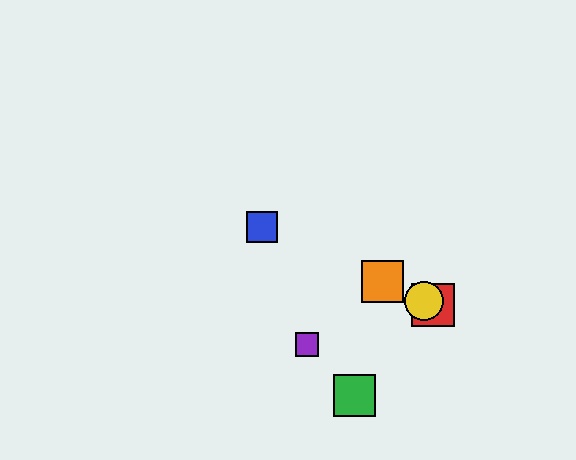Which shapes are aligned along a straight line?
The red square, the blue square, the yellow circle, the orange square are aligned along a straight line.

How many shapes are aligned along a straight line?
4 shapes (the red square, the blue square, the yellow circle, the orange square) are aligned along a straight line.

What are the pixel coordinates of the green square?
The green square is at (355, 395).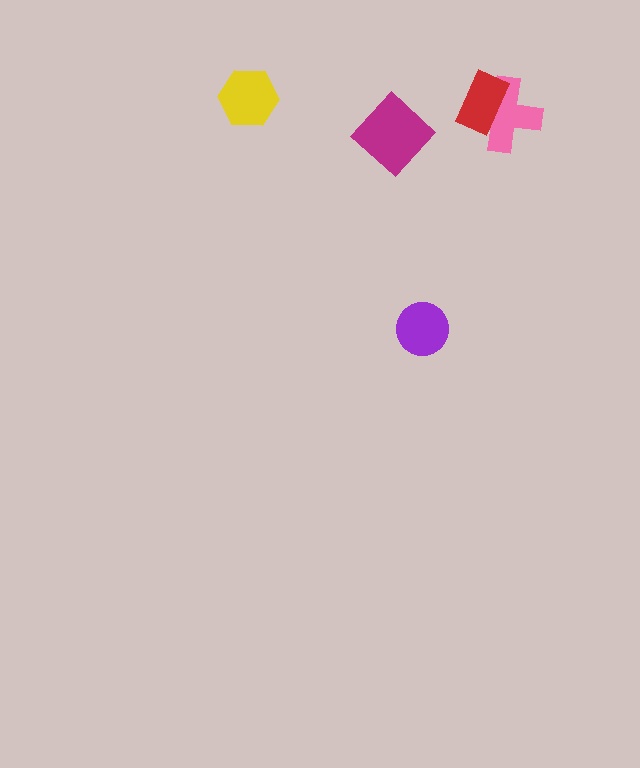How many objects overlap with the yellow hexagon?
0 objects overlap with the yellow hexagon.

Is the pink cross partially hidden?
Yes, it is partially covered by another shape.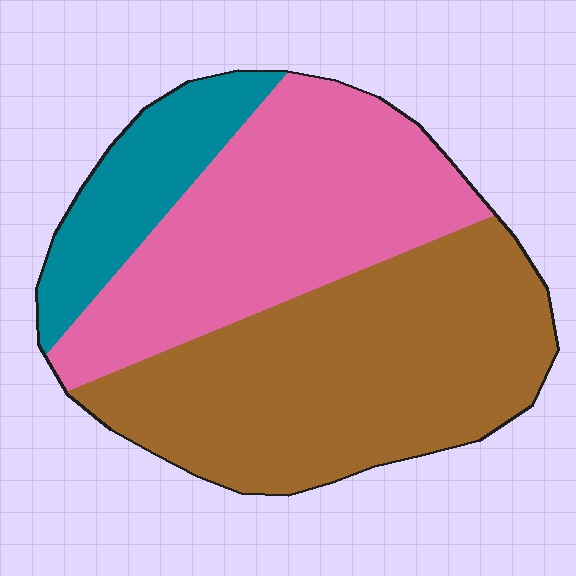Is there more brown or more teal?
Brown.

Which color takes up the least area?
Teal, at roughly 15%.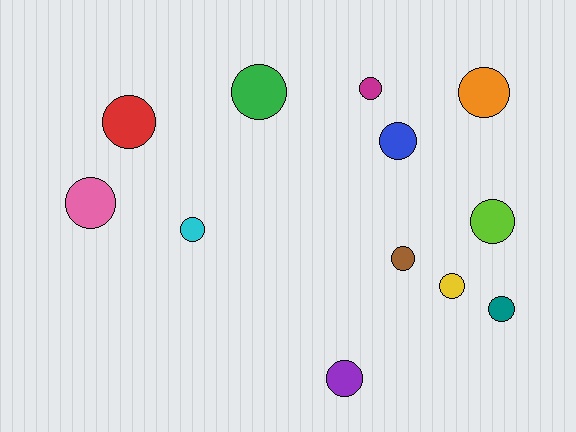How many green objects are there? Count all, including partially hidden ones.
There is 1 green object.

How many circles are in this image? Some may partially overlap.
There are 12 circles.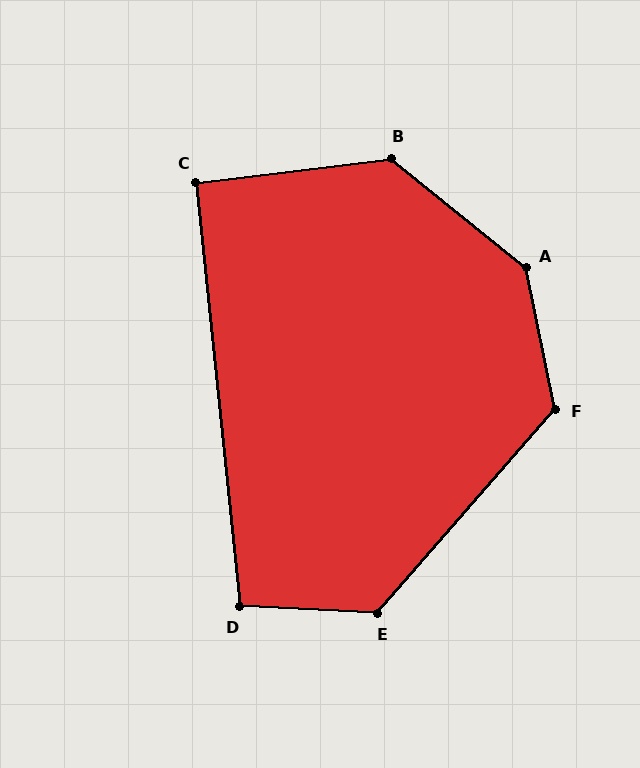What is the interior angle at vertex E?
Approximately 128 degrees (obtuse).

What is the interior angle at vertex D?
Approximately 99 degrees (obtuse).